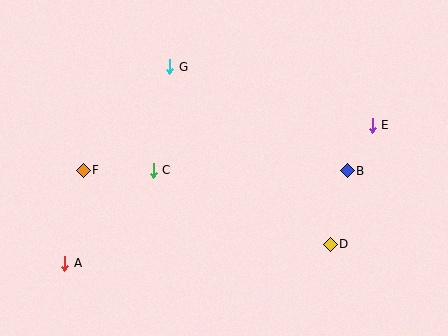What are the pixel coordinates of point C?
Point C is at (153, 170).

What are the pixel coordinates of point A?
Point A is at (65, 263).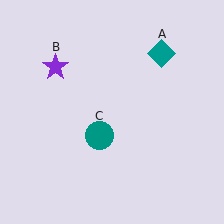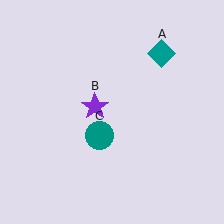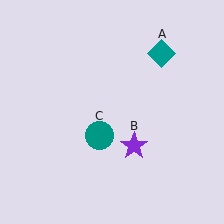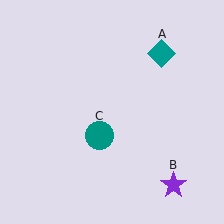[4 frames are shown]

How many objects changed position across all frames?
1 object changed position: purple star (object B).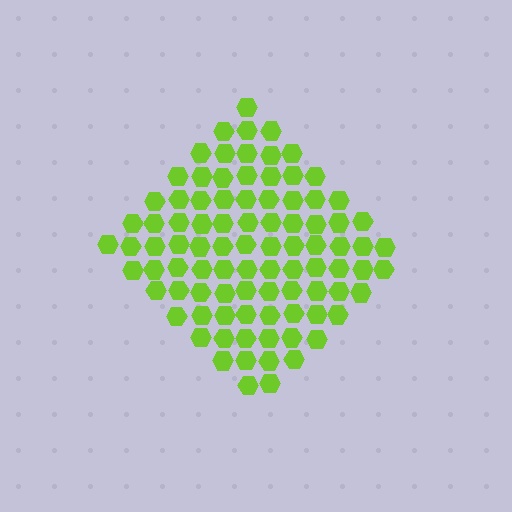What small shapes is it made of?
It is made of small hexagons.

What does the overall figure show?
The overall figure shows a diamond.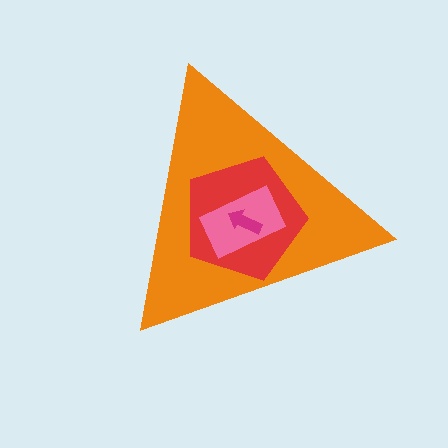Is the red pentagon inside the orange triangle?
Yes.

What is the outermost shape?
The orange triangle.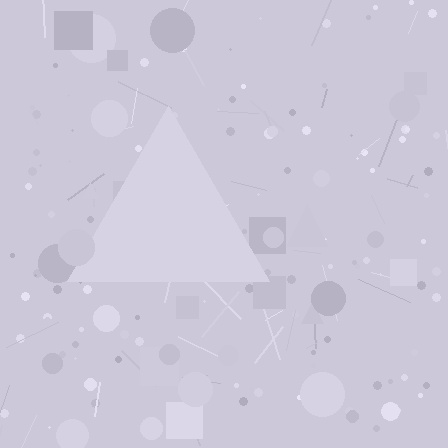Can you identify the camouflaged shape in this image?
The camouflaged shape is a triangle.